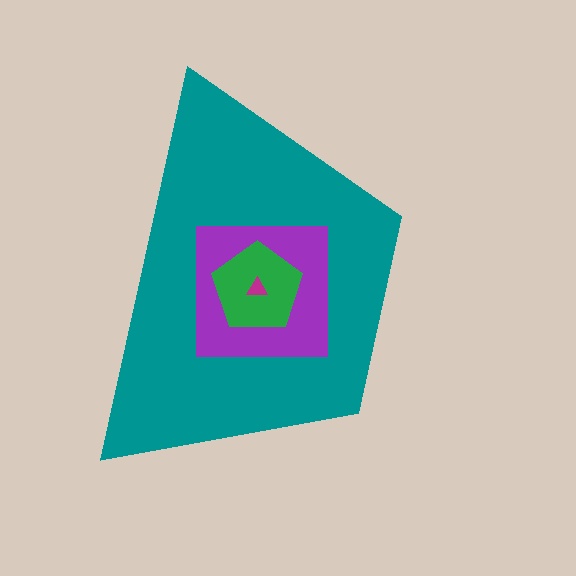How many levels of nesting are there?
4.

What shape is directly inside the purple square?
The green pentagon.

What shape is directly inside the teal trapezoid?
The purple square.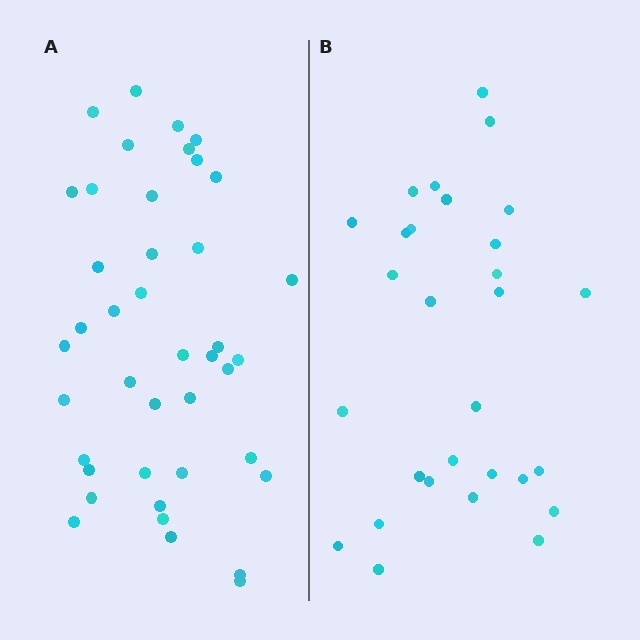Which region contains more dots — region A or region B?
Region A (the left region) has more dots.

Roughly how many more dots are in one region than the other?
Region A has roughly 12 or so more dots than region B.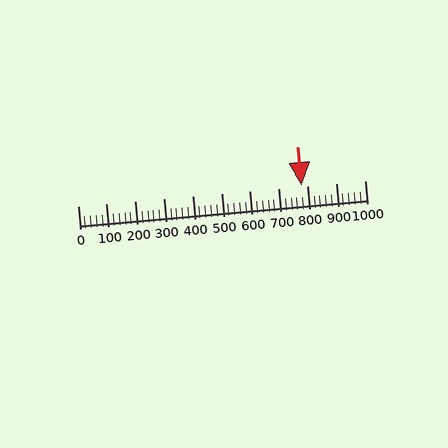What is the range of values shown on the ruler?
The ruler shows values from 0 to 1000.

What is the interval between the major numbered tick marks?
The major tick marks are spaced 100 units apart.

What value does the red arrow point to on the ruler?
The red arrow points to approximately 778.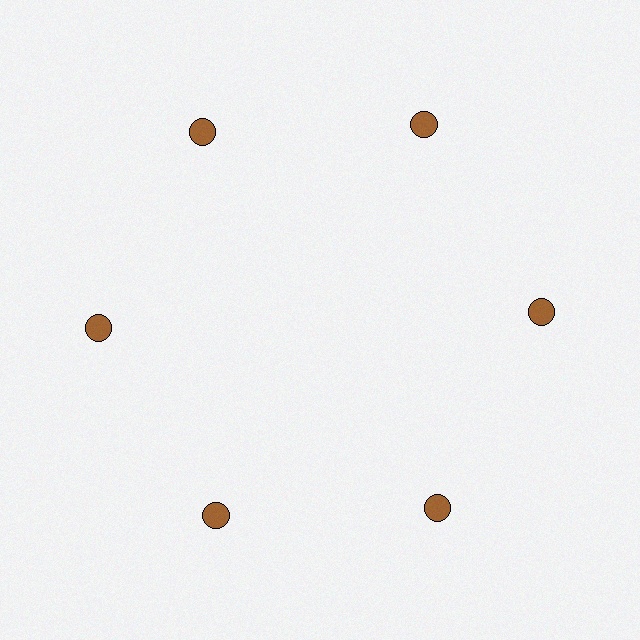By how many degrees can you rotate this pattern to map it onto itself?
The pattern maps onto itself every 60 degrees of rotation.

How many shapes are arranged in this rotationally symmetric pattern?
There are 6 shapes, arranged in 6 groups of 1.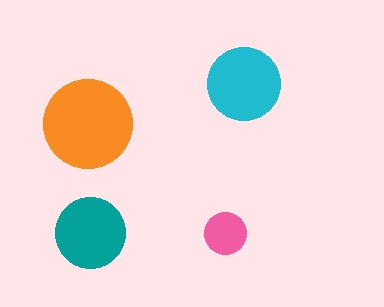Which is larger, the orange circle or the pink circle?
The orange one.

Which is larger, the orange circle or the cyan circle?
The orange one.